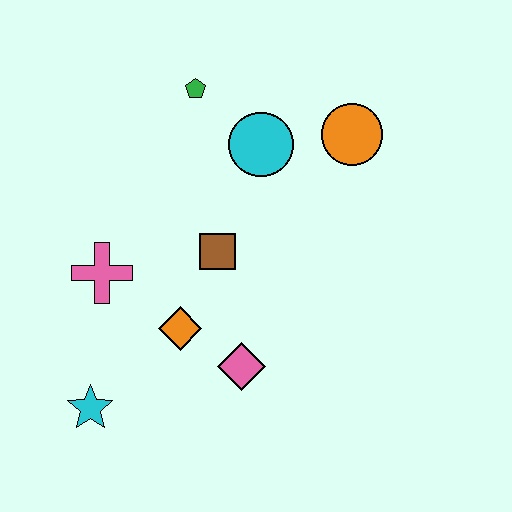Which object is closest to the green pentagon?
The cyan circle is closest to the green pentagon.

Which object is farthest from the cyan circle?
The cyan star is farthest from the cyan circle.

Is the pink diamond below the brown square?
Yes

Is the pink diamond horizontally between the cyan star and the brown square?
No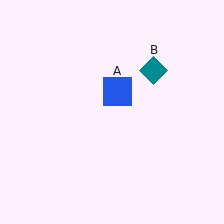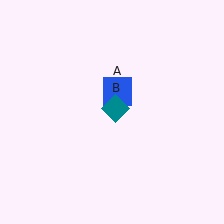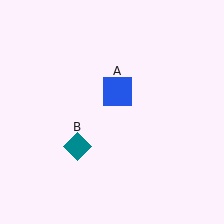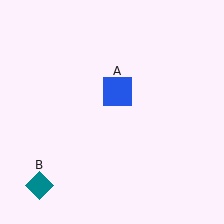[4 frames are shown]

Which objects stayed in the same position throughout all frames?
Blue square (object A) remained stationary.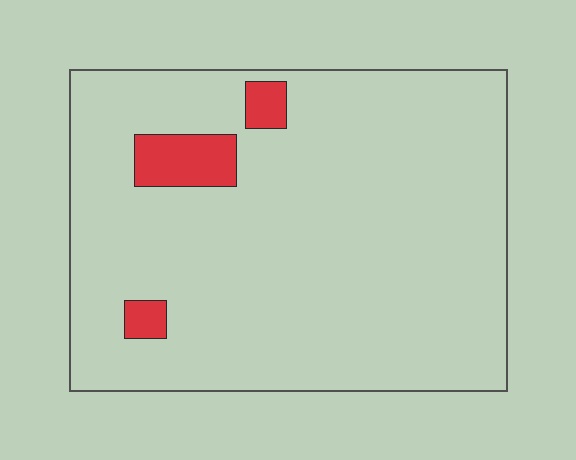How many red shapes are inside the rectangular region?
3.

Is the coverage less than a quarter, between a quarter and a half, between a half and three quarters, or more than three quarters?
Less than a quarter.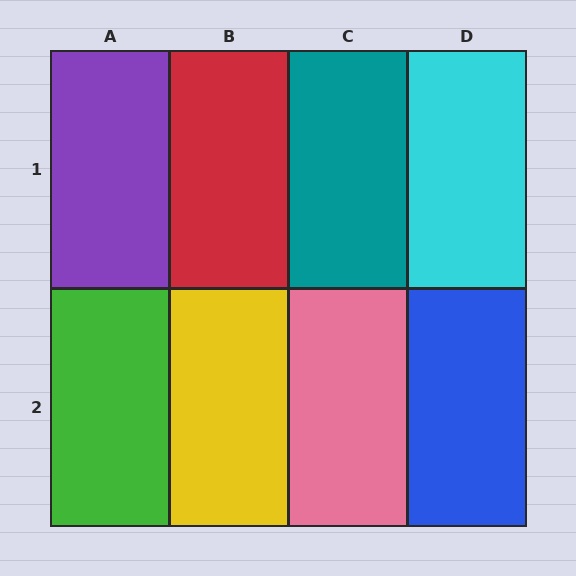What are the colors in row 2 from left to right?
Green, yellow, pink, blue.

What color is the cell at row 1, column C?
Teal.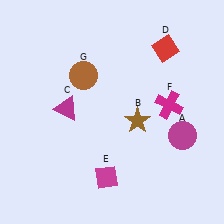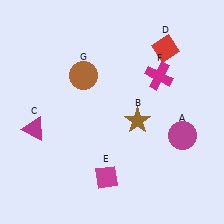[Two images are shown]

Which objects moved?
The objects that moved are: the magenta triangle (C), the magenta cross (F).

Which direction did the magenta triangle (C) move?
The magenta triangle (C) moved left.